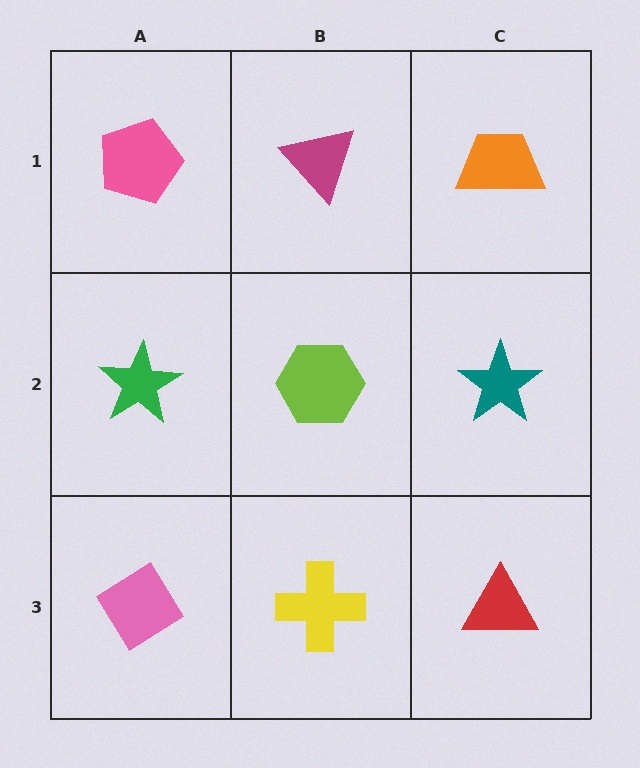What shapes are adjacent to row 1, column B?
A lime hexagon (row 2, column B), a pink pentagon (row 1, column A), an orange trapezoid (row 1, column C).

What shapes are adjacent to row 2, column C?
An orange trapezoid (row 1, column C), a red triangle (row 3, column C), a lime hexagon (row 2, column B).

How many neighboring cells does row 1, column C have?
2.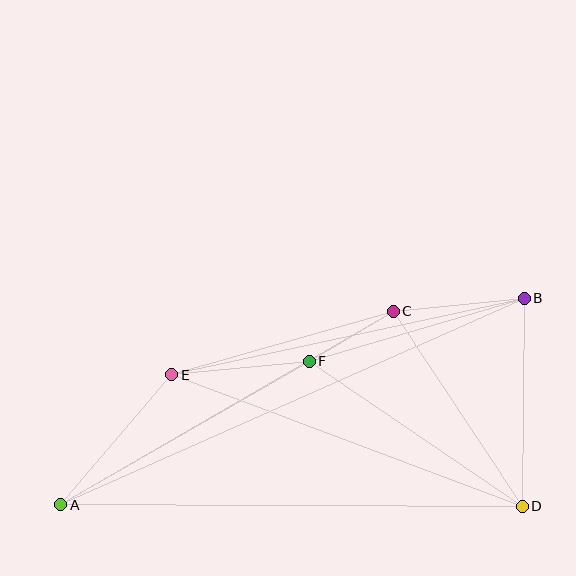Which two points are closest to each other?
Points C and F are closest to each other.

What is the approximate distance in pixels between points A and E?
The distance between A and E is approximately 171 pixels.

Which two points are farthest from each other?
Points A and B are farthest from each other.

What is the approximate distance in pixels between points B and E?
The distance between B and E is approximately 361 pixels.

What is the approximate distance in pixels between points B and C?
The distance between B and C is approximately 132 pixels.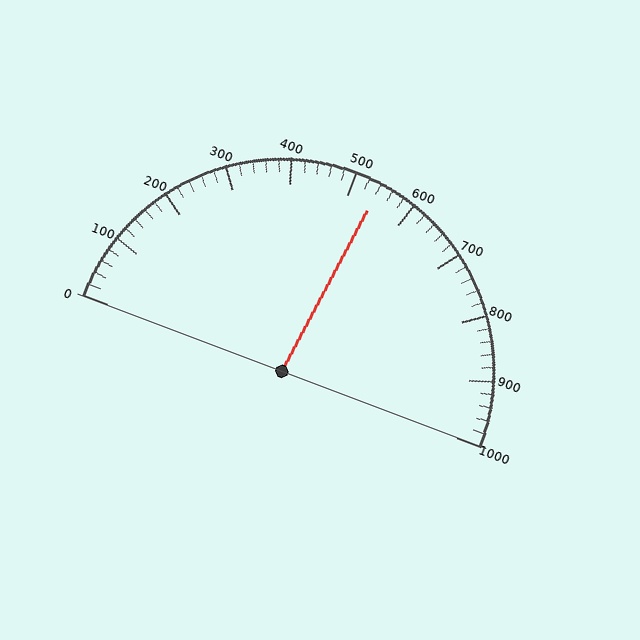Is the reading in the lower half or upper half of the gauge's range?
The reading is in the upper half of the range (0 to 1000).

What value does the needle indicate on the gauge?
The needle indicates approximately 540.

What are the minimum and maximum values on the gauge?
The gauge ranges from 0 to 1000.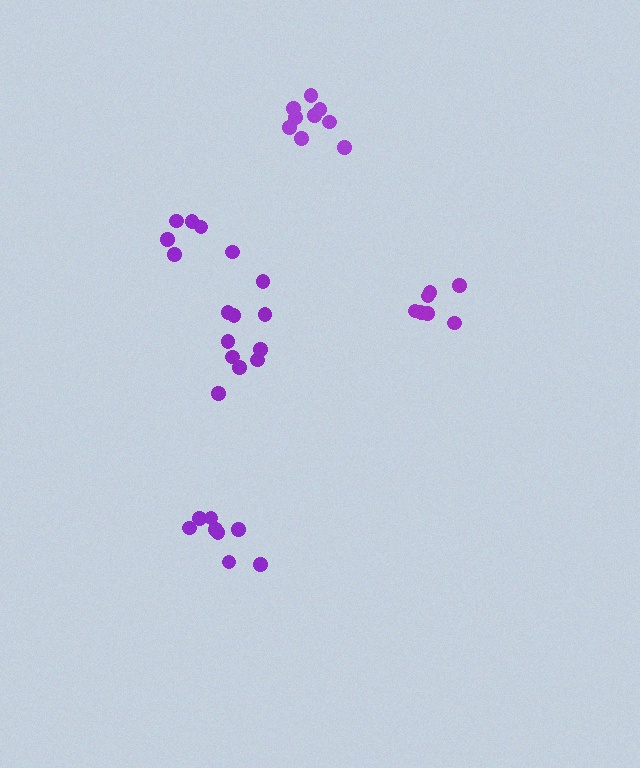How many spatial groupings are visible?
There are 5 spatial groupings.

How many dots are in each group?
Group 1: 9 dots, Group 2: 6 dots, Group 3: 8 dots, Group 4: 10 dots, Group 5: 7 dots (40 total).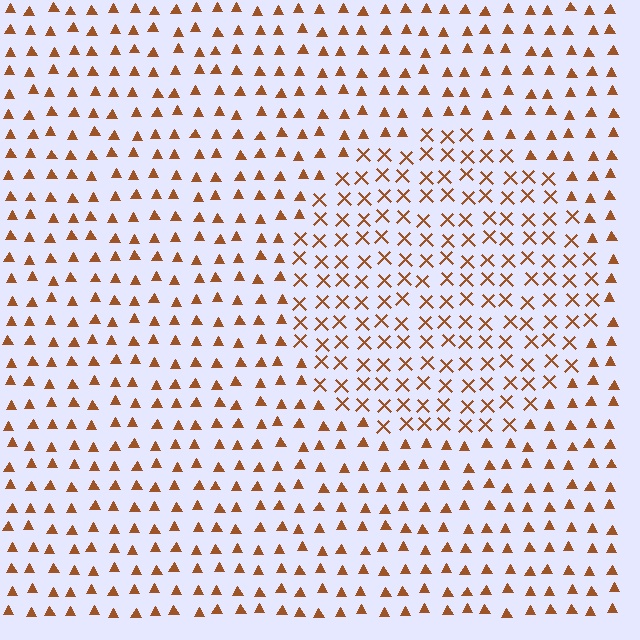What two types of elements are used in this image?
The image uses X marks inside the circle region and triangles outside it.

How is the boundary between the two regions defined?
The boundary is defined by a change in element shape: X marks inside vs. triangles outside. All elements share the same color and spacing.